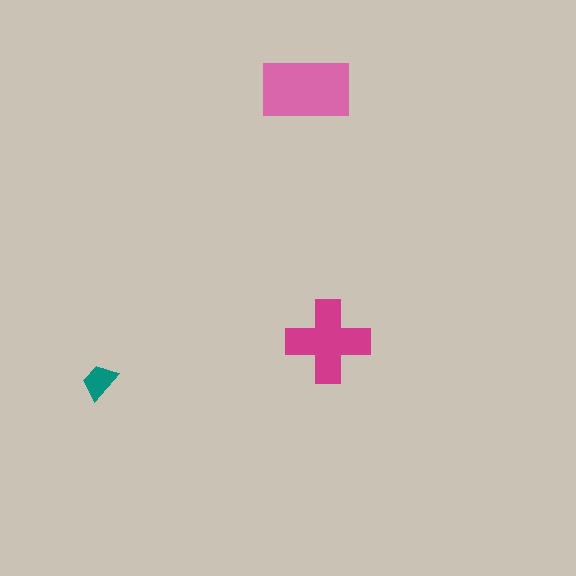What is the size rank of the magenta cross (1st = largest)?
2nd.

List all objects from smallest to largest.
The teal trapezoid, the magenta cross, the pink rectangle.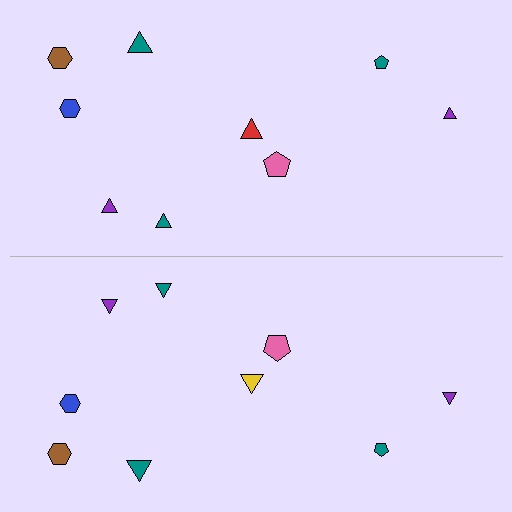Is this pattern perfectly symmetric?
No, the pattern is not perfectly symmetric. The yellow triangle on the bottom side breaks the symmetry — its mirror counterpart is red.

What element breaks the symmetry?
The yellow triangle on the bottom side breaks the symmetry — its mirror counterpart is red.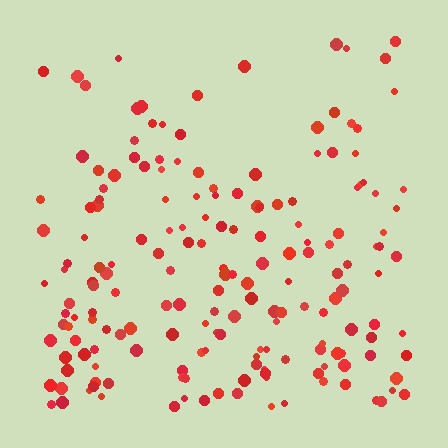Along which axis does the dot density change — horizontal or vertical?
Vertical.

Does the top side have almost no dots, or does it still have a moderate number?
Still a moderate number, just noticeably fewer than the bottom.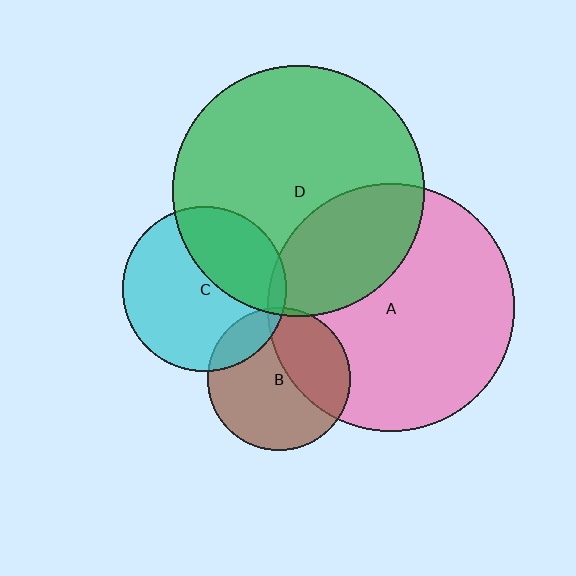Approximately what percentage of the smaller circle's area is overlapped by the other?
Approximately 35%.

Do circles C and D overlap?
Yes.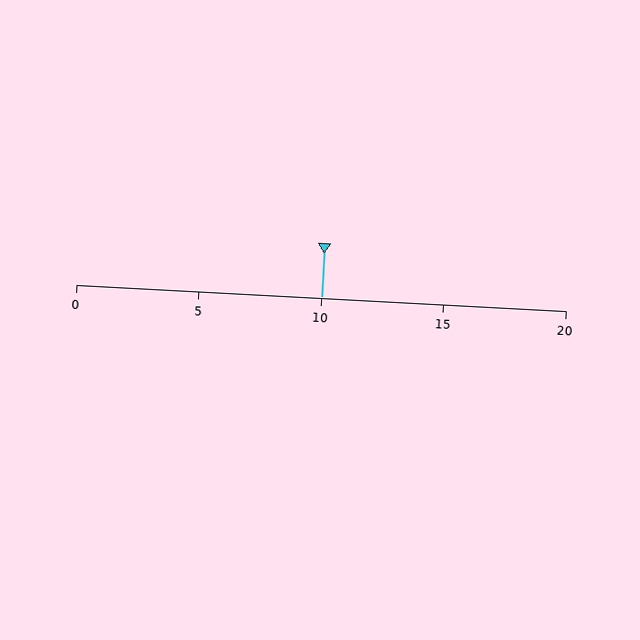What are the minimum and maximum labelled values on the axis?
The axis runs from 0 to 20.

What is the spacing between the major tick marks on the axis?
The major ticks are spaced 5 apart.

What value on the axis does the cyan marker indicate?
The marker indicates approximately 10.